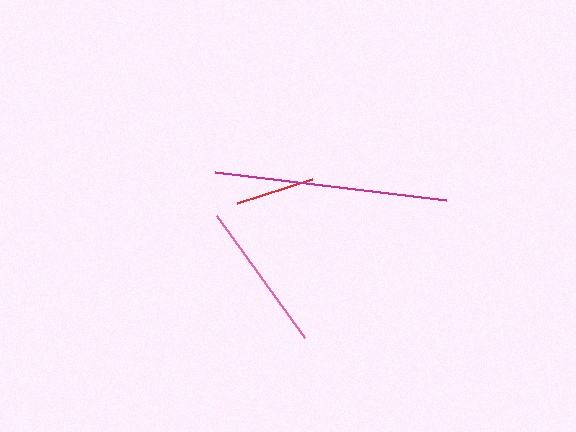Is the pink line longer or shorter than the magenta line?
The magenta line is longer than the pink line.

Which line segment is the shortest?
The red line is the shortest at approximately 78 pixels.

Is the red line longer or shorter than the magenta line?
The magenta line is longer than the red line.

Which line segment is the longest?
The magenta line is the longest at approximately 232 pixels.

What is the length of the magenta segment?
The magenta segment is approximately 232 pixels long.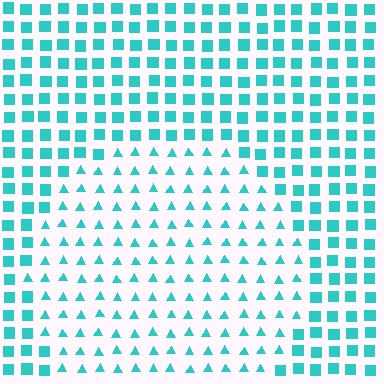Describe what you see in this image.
The image is filled with small cyan elements arranged in a uniform grid. A circle-shaped region contains triangles, while the surrounding area contains squares. The boundary is defined purely by the change in element shape.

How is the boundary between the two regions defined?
The boundary is defined by a change in element shape: triangles inside vs. squares outside. All elements share the same color and spacing.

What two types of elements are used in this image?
The image uses triangles inside the circle region and squares outside it.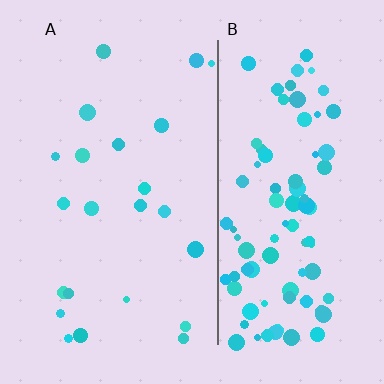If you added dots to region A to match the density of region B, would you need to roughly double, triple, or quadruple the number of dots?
Approximately quadruple.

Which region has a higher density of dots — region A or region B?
B (the right).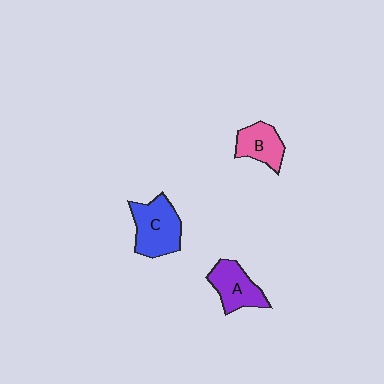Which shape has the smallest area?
Shape B (pink).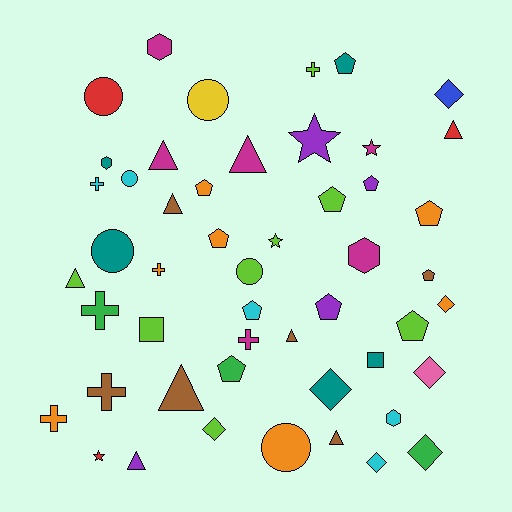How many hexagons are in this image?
There are 4 hexagons.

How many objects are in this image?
There are 50 objects.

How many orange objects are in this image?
There are 7 orange objects.